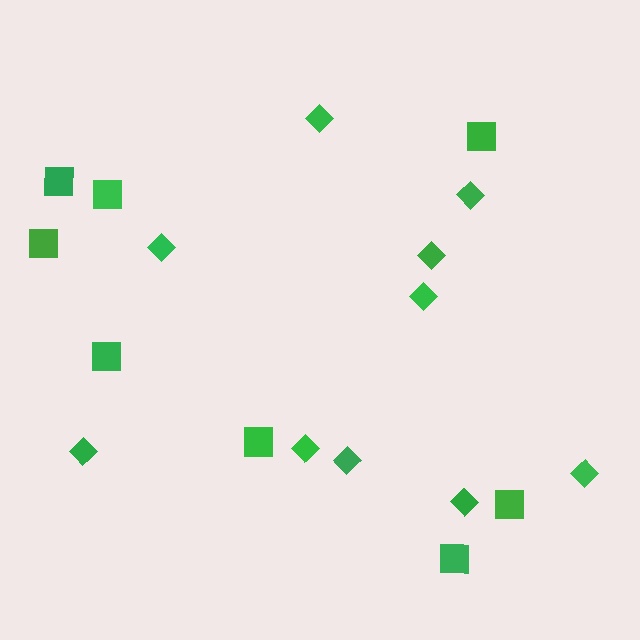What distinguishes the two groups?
There are 2 groups: one group of diamonds (10) and one group of squares (8).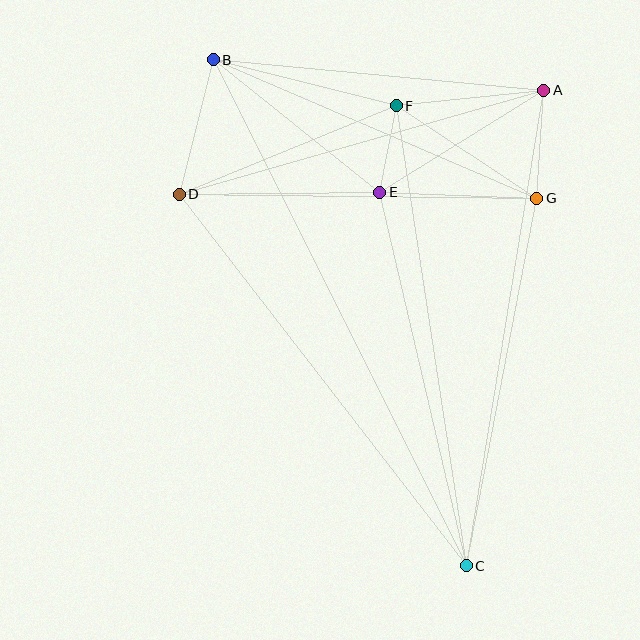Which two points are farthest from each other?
Points B and C are farthest from each other.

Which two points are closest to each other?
Points E and F are closest to each other.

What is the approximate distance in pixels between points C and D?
The distance between C and D is approximately 469 pixels.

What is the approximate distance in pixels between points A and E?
The distance between A and E is approximately 193 pixels.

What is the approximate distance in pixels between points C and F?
The distance between C and F is approximately 465 pixels.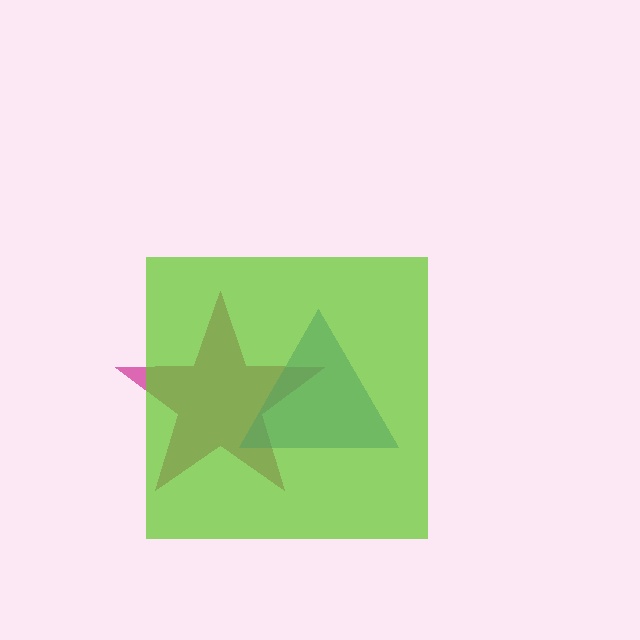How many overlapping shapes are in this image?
There are 3 overlapping shapes in the image.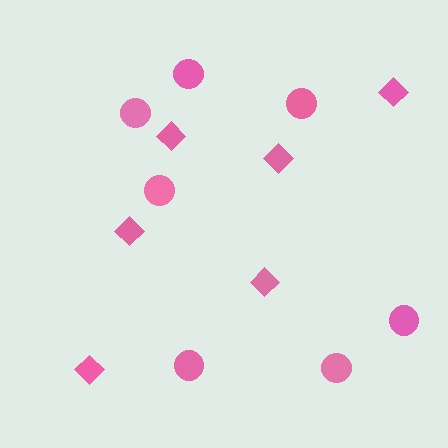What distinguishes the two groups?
There are 2 groups: one group of circles (7) and one group of diamonds (6).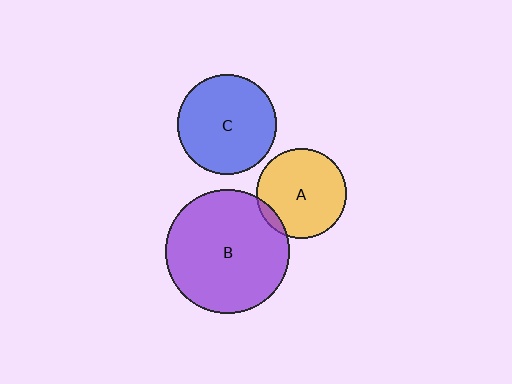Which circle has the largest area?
Circle B (purple).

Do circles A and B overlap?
Yes.